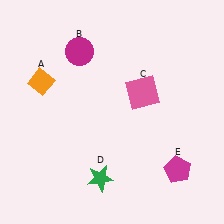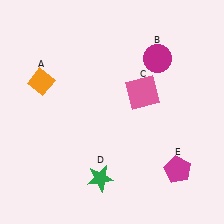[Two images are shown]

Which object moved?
The magenta circle (B) moved right.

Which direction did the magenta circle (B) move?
The magenta circle (B) moved right.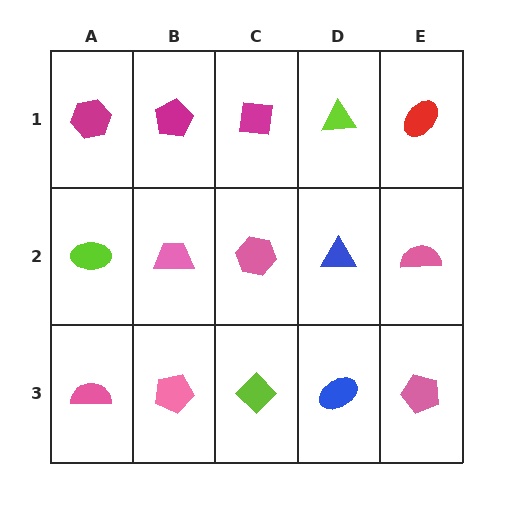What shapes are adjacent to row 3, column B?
A pink trapezoid (row 2, column B), a pink semicircle (row 3, column A), a lime diamond (row 3, column C).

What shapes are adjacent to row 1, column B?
A pink trapezoid (row 2, column B), a magenta hexagon (row 1, column A), a magenta square (row 1, column C).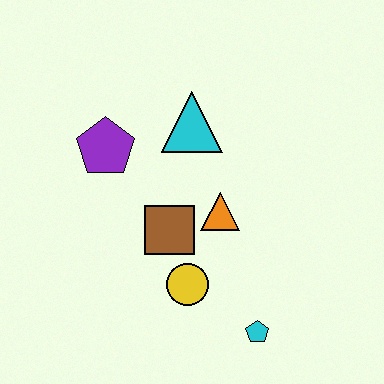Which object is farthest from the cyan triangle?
The cyan pentagon is farthest from the cyan triangle.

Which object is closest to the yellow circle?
The brown square is closest to the yellow circle.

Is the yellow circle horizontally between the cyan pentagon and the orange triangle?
No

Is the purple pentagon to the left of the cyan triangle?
Yes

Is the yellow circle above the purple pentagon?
No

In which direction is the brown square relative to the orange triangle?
The brown square is to the left of the orange triangle.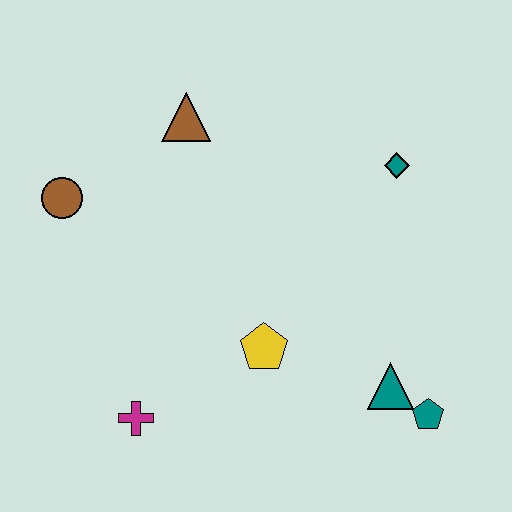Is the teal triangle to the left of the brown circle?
No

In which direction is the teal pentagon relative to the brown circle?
The teal pentagon is to the right of the brown circle.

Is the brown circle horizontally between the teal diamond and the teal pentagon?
No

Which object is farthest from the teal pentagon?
The brown circle is farthest from the teal pentagon.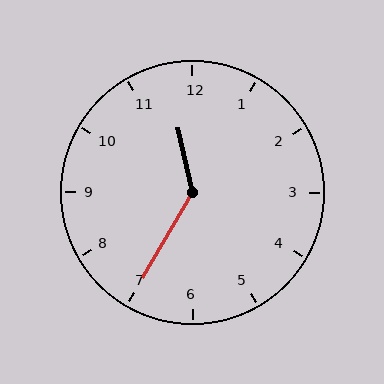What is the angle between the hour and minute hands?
Approximately 138 degrees.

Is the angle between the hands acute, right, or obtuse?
It is obtuse.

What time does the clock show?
11:35.